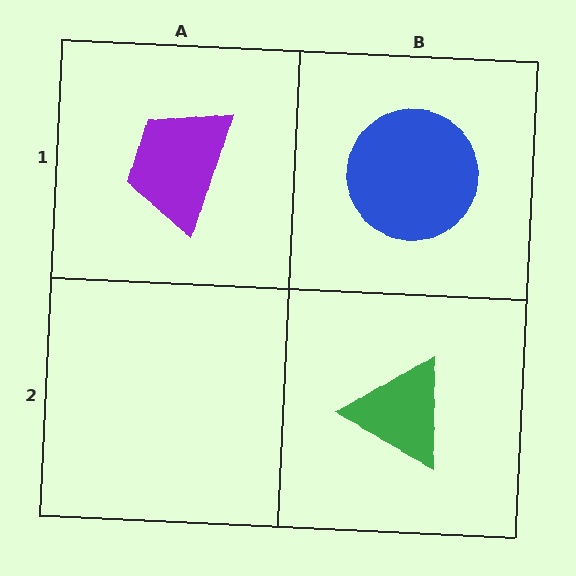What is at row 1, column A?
A purple trapezoid.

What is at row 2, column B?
A green triangle.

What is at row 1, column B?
A blue circle.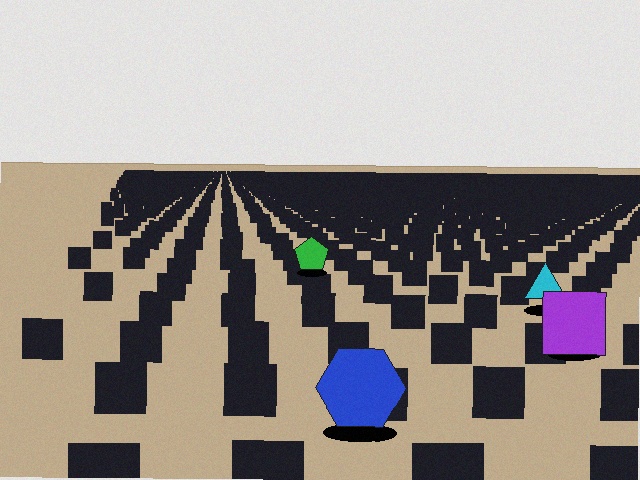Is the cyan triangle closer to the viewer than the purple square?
No. The purple square is closer — you can tell from the texture gradient: the ground texture is coarser near it.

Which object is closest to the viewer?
The blue hexagon is closest. The texture marks near it are larger and more spread out.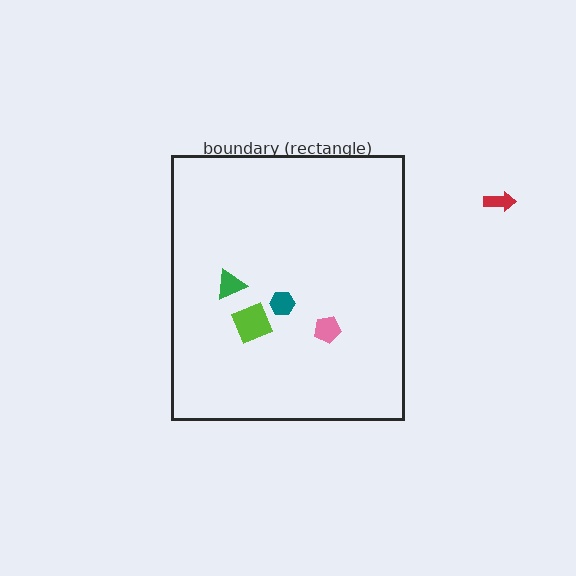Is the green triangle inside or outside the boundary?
Inside.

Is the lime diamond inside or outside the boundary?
Inside.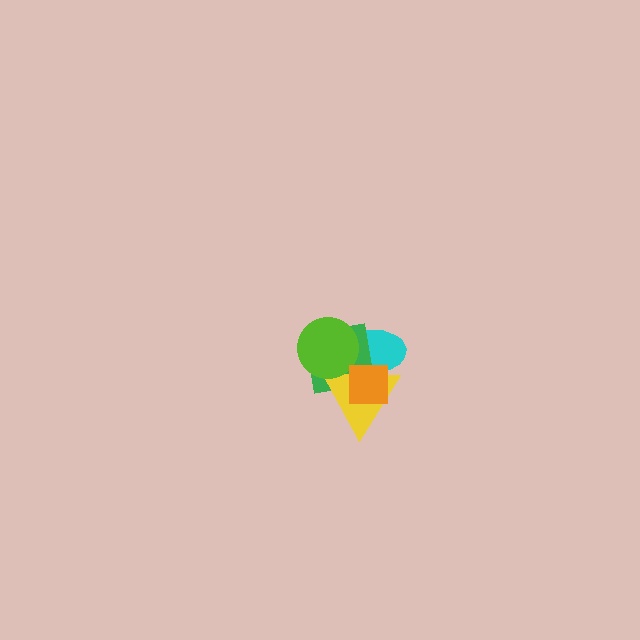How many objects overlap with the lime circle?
3 objects overlap with the lime circle.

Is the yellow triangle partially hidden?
Yes, it is partially covered by another shape.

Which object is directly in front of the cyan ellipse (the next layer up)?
The green square is directly in front of the cyan ellipse.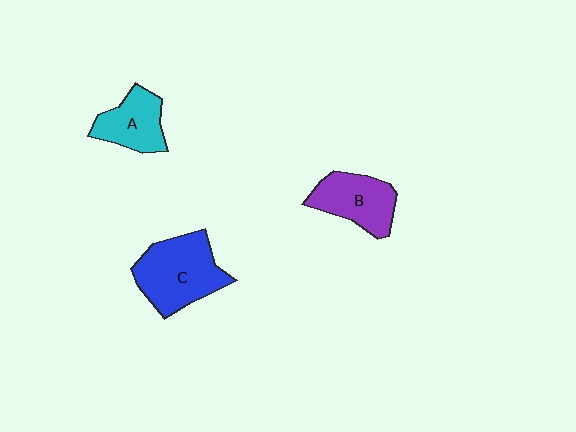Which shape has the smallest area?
Shape A (cyan).